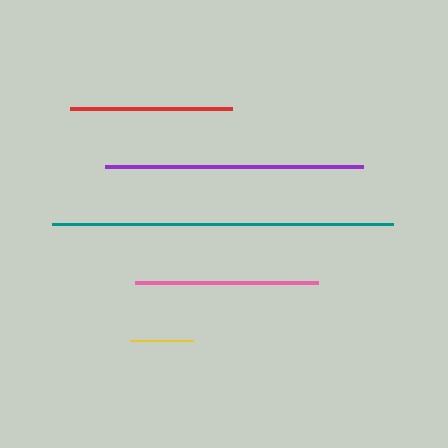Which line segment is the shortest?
The yellow line is the shortest at approximately 64 pixels.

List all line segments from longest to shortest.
From longest to shortest: teal, purple, pink, red, yellow.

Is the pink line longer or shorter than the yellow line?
The pink line is longer than the yellow line.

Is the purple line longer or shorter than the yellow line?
The purple line is longer than the yellow line.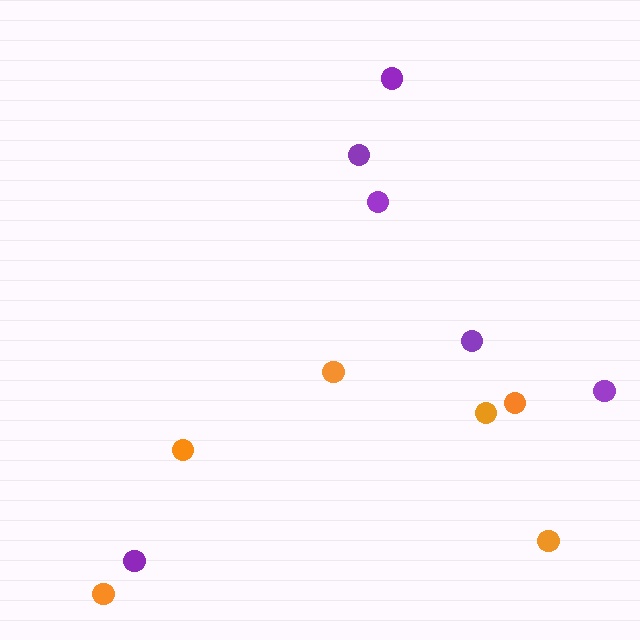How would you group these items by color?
There are 2 groups: one group of orange circles (6) and one group of purple circles (6).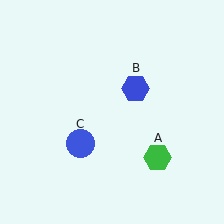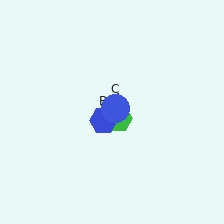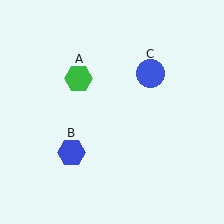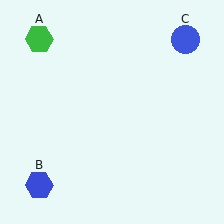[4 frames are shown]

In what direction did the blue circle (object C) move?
The blue circle (object C) moved up and to the right.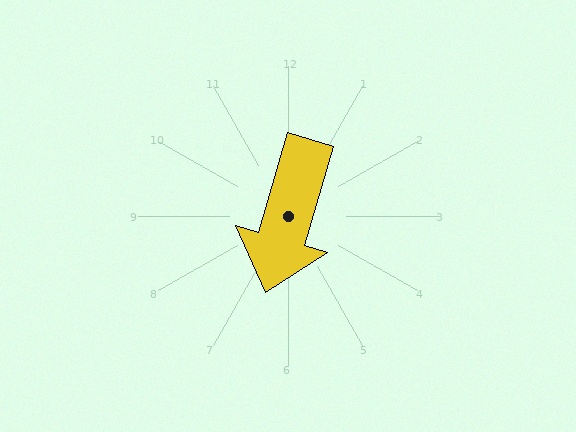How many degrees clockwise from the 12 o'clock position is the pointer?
Approximately 196 degrees.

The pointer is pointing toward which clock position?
Roughly 7 o'clock.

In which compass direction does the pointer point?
South.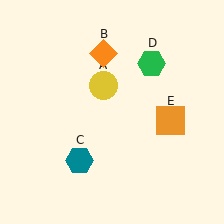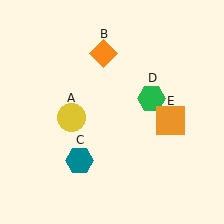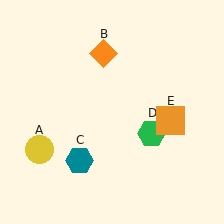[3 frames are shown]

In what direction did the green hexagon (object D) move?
The green hexagon (object D) moved down.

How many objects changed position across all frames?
2 objects changed position: yellow circle (object A), green hexagon (object D).